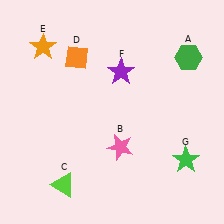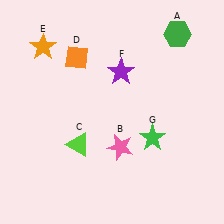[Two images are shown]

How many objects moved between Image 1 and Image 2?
3 objects moved between the two images.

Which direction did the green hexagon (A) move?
The green hexagon (A) moved up.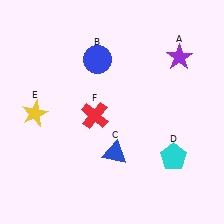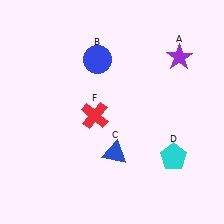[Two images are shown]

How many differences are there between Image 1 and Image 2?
There is 1 difference between the two images.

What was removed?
The yellow star (E) was removed in Image 2.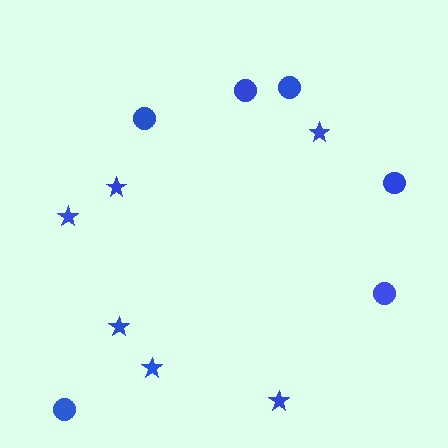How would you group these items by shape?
There are 2 groups: one group of circles (6) and one group of stars (6).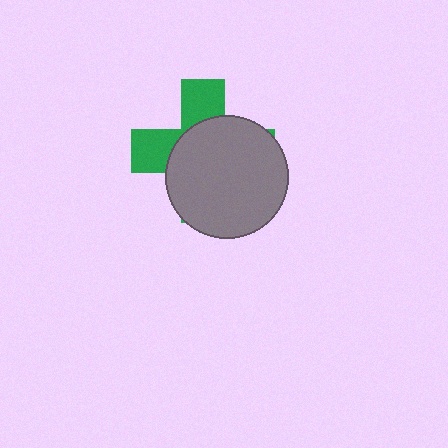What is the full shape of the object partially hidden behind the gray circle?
The partially hidden object is a green cross.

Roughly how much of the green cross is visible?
A small part of it is visible (roughly 34%).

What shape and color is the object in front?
The object in front is a gray circle.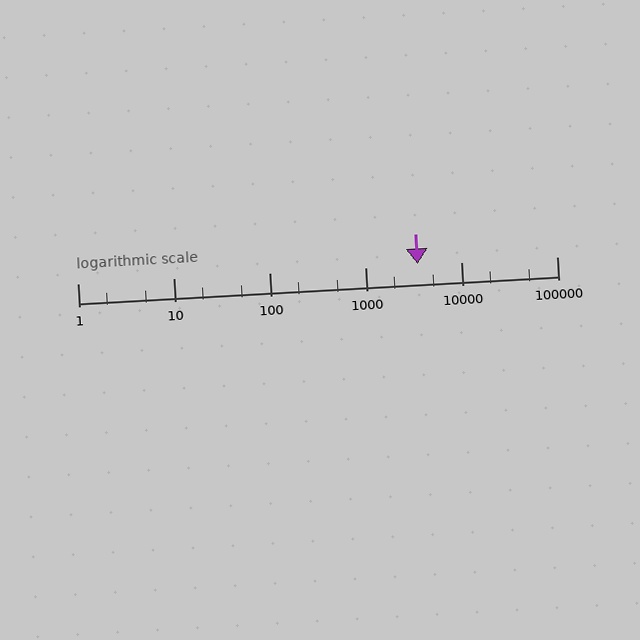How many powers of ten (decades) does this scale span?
The scale spans 5 decades, from 1 to 100000.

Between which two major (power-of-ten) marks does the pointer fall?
The pointer is between 1000 and 10000.